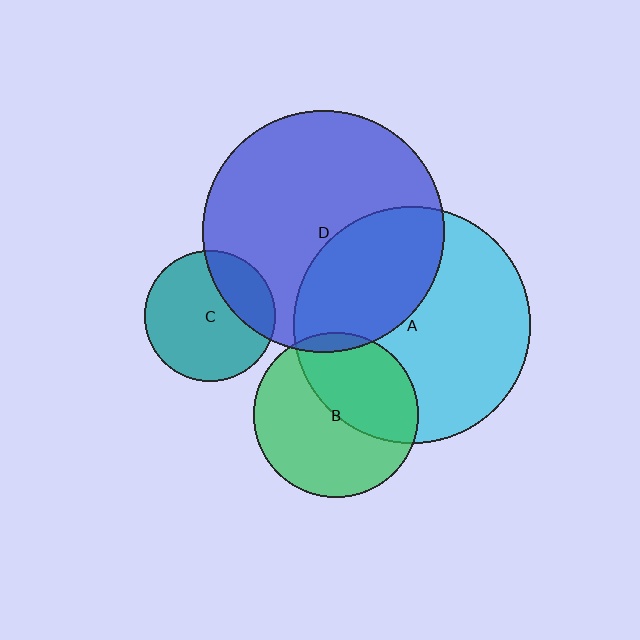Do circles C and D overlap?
Yes.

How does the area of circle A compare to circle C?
Approximately 3.2 times.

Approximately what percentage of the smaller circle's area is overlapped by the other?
Approximately 25%.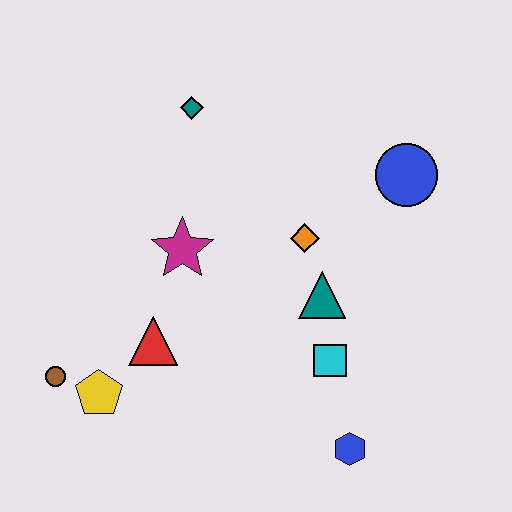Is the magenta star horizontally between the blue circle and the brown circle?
Yes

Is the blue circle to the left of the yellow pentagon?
No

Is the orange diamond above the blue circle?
No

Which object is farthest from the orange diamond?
The brown circle is farthest from the orange diamond.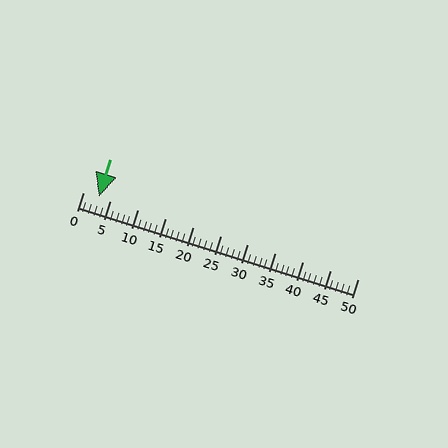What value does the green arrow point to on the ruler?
The green arrow points to approximately 3.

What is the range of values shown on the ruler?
The ruler shows values from 0 to 50.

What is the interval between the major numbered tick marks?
The major tick marks are spaced 5 units apart.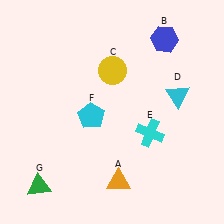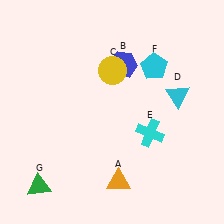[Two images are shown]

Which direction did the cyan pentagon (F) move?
The cyan pentagon (F) moved right.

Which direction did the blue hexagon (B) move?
The blue hexagon (B) moved left.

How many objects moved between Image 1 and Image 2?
2 objects moved between the two images.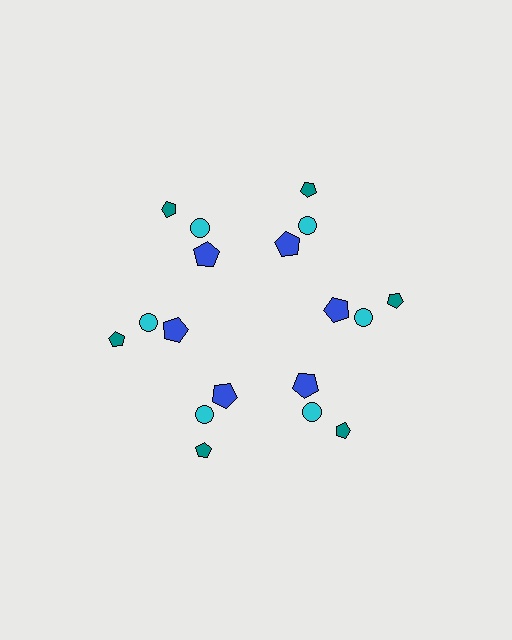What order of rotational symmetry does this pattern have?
This pattern has 6-fold rotational symmetry.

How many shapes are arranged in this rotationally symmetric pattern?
There are 18 shapes, arranged in 6 groups of 3.